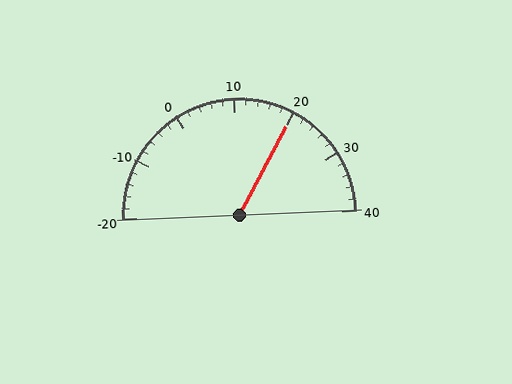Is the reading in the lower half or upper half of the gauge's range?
The reading is in the upper half of the range (-20 to 40).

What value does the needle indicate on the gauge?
The needle indicates approximately 20.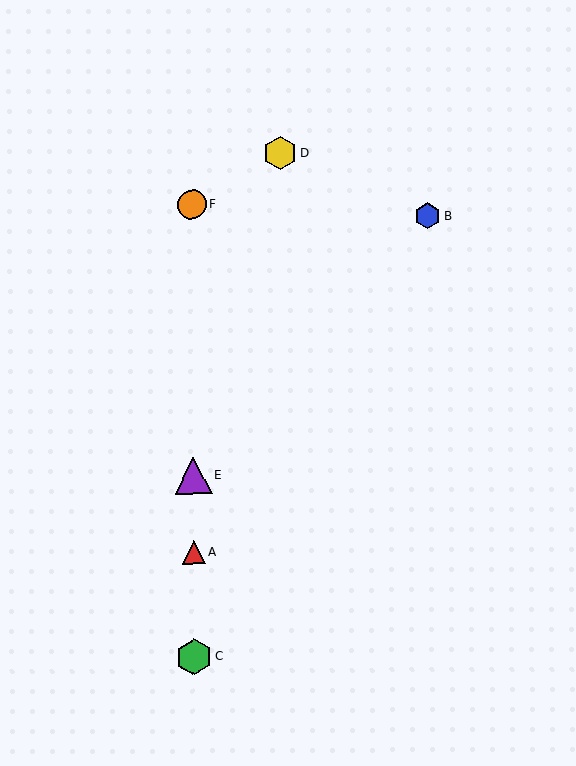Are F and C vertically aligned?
Yes, both are at x≈192.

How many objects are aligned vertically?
4 objects (A, C, E, F) are aligned vertically.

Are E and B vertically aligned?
No, E is at x≈193 and B is at x≈428.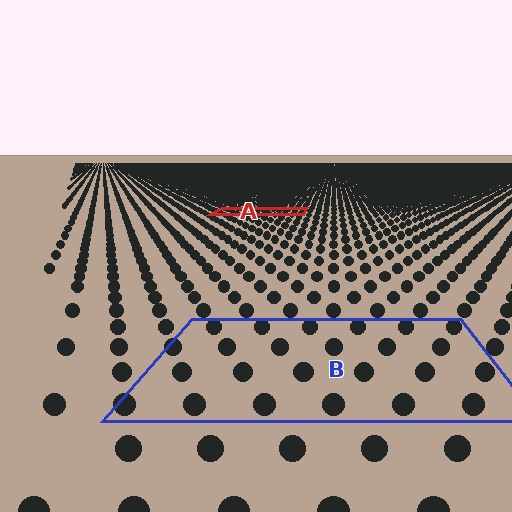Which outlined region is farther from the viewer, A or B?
Region A is farther from the viewer — the texture elements inside it appear smaller and more densely packed.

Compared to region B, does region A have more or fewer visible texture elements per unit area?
Region A has more texture elements per unit area — they are packed more densely because it is farther away.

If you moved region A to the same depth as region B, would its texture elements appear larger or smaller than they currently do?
They would appear larger. At a closer depth, the same texture elements are projected at a bigger on-screen size.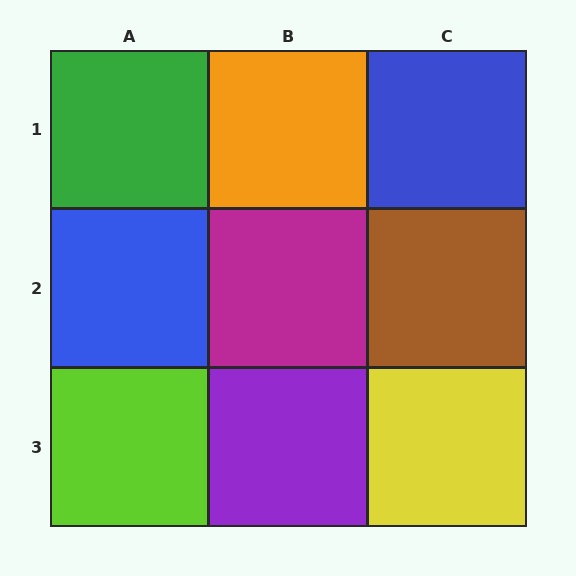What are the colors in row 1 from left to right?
Green, orange, blue.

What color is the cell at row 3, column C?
Yellow.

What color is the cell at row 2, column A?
Blue.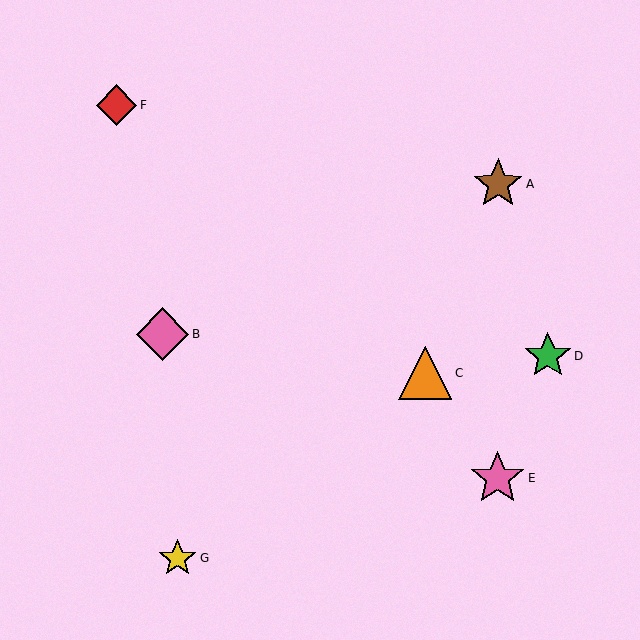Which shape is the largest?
The pink star (labeled E) is the largest.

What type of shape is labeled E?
Shape E is a pink star.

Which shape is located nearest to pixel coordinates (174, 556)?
The yellow star (labeled G) at (177, 558) is nearest to that location.